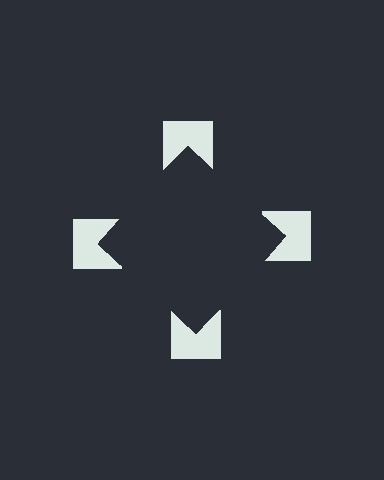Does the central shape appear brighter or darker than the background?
It typically appears slightly darker than the background, even though no actual brightness change is drawn.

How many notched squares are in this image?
There are 4 — one at each vertex of the illusory square.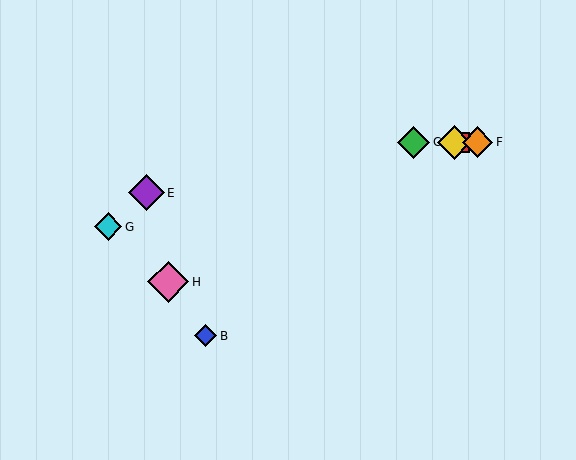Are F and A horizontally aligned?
Yes, both are at y≈142.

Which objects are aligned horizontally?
Objects A, C, D, F are aligned horizontally.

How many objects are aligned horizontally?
4 objects (A, C, D, F) are aligned horizontally.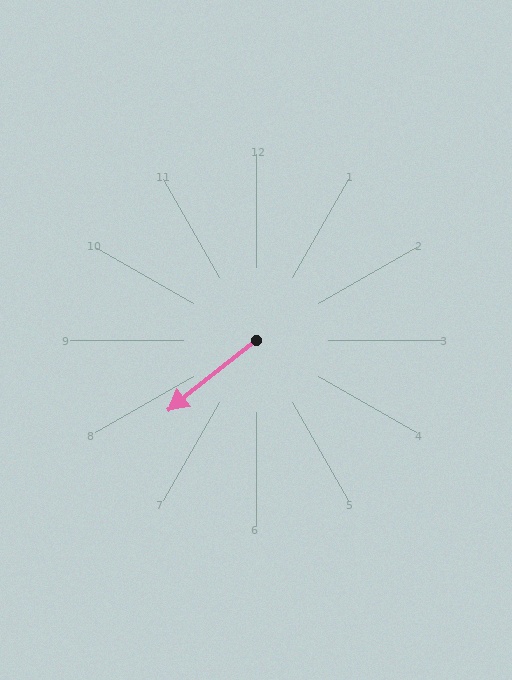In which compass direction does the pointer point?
Southwest.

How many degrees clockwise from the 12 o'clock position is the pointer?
Approximately 231 degrees.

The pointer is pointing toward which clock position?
Roughly 8 o'clock.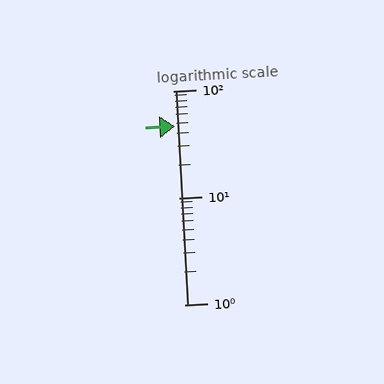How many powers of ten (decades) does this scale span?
The scale spans 2 decades, from 1 to 100.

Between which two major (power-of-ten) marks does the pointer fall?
The pointer is between 10 and 100.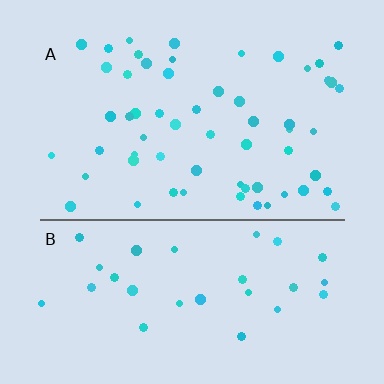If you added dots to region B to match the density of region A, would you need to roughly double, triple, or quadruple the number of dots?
Approximately double.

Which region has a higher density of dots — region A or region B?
A (the top).